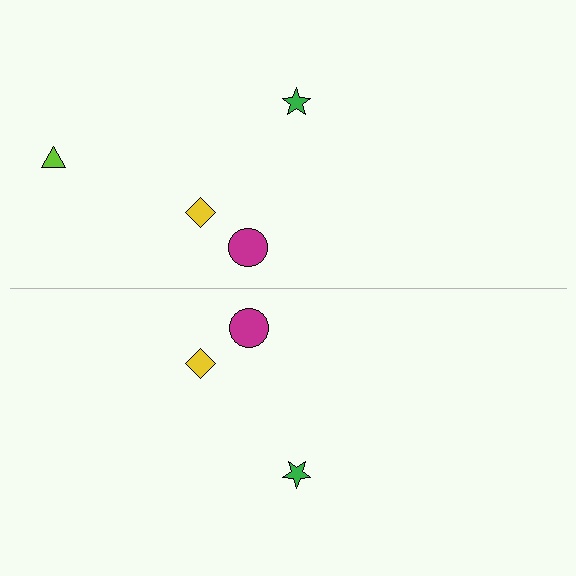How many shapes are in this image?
There are 7 shapes in this image.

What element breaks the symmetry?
A lime triangle is missing from the bottom side.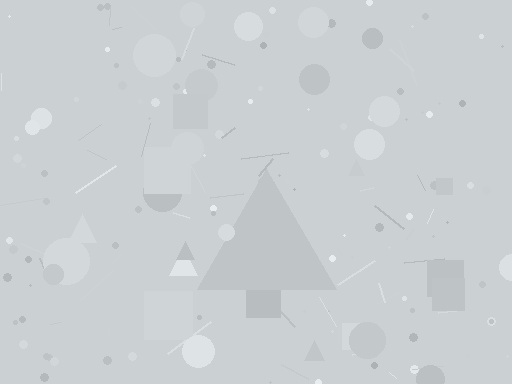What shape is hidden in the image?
A triangle is hidden in the image.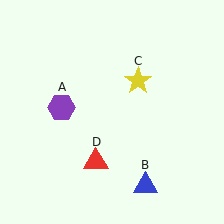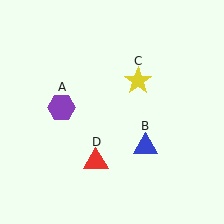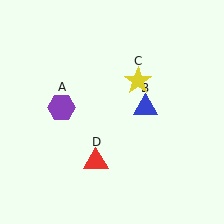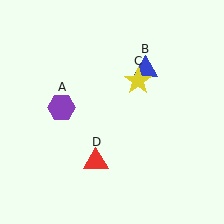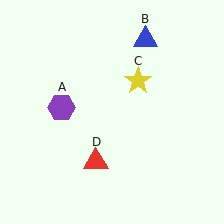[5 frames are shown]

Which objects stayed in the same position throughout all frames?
Purple hexagon (object A) and yellow star (object C) and red triangle (object D) remained stationary.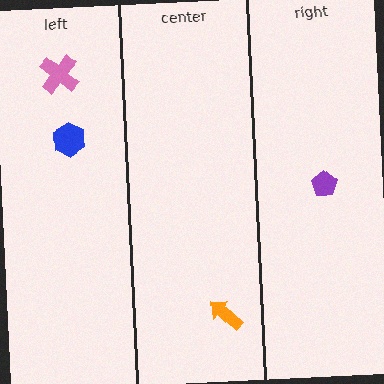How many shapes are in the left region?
2.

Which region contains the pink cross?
The left region.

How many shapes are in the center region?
1.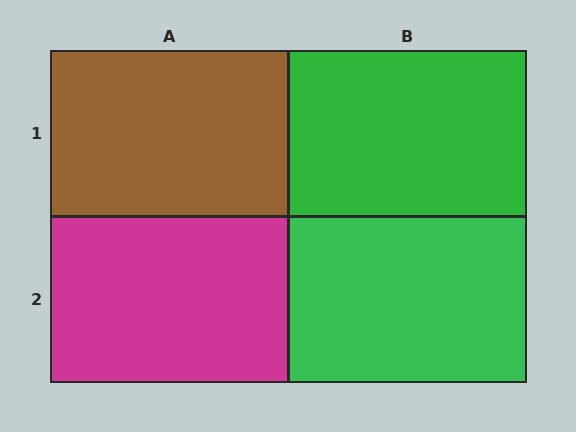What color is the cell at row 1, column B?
Green.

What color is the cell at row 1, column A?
Brown.